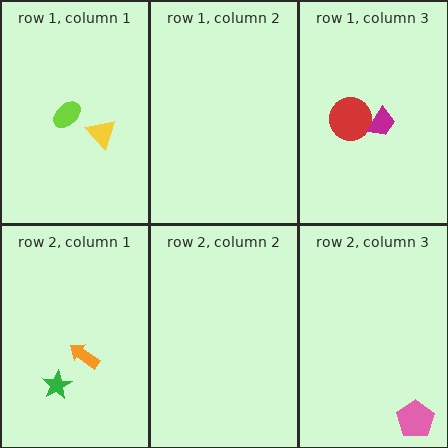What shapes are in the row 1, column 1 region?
The lime ellipse, the yellow triangle.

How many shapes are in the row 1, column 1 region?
2.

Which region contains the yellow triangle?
The row 1, column 1 region.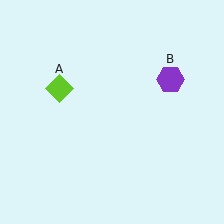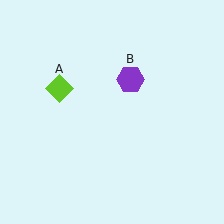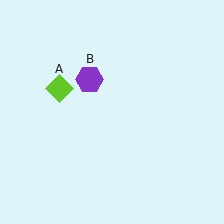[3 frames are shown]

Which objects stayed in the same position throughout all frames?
Lime diamond (object A) remained stationary.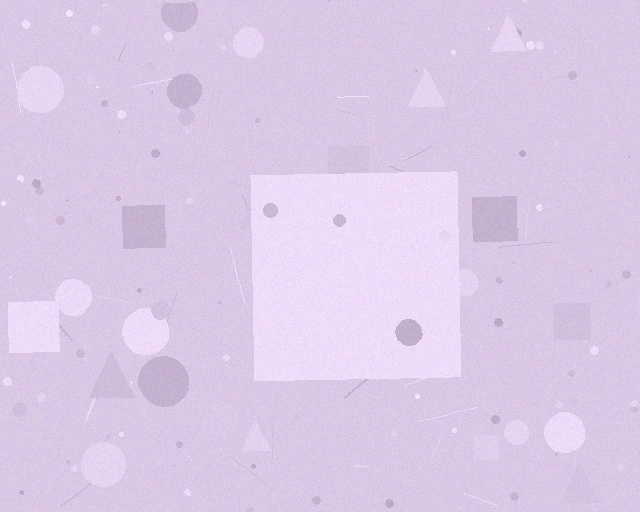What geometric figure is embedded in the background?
A square is embedded in the background.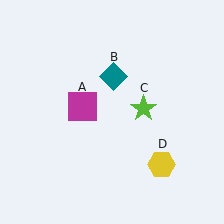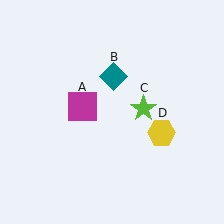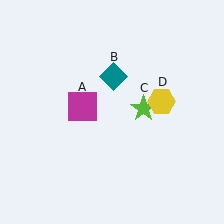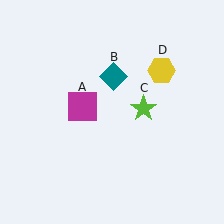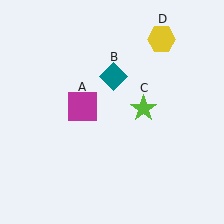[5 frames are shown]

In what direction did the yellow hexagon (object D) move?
The yellow hexagon (object D) moved up.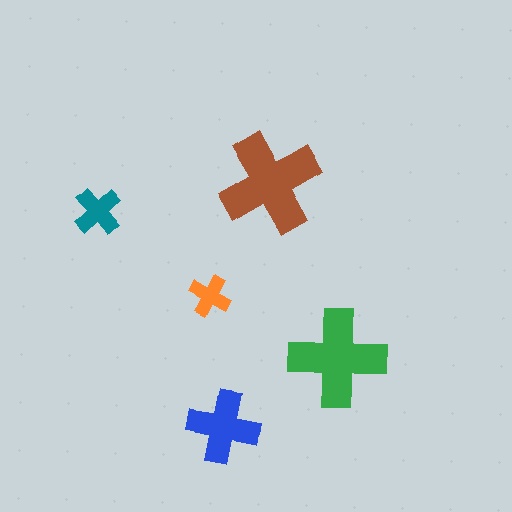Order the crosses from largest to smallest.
the brown one, the green one, the blue one, the teal one, the orange one.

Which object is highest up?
The brown cross is topmost.